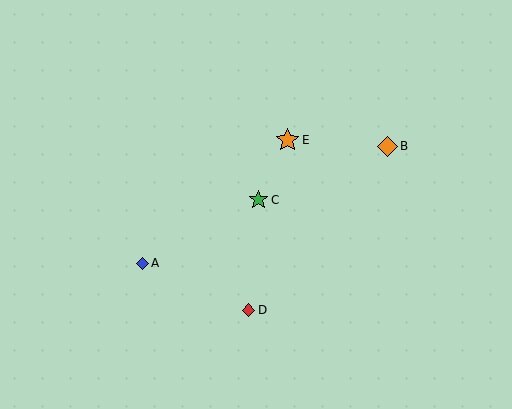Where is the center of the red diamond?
The center of the red diamond is at (249, 310).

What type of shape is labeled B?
Shape B is an orange diamond.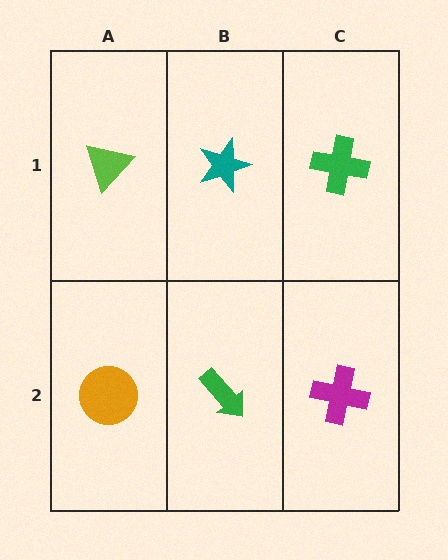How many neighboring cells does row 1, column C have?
2.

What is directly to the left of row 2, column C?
A green arrow.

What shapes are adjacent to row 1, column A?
An orange circle (row 2, column A), a teal star (row 1, column B).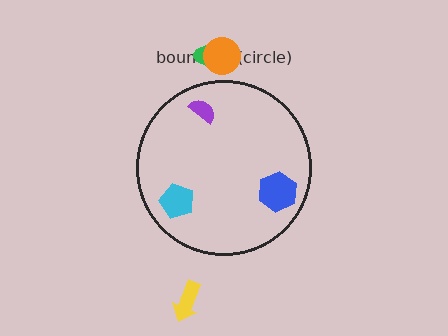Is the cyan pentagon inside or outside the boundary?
Inside.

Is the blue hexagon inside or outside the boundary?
Inside.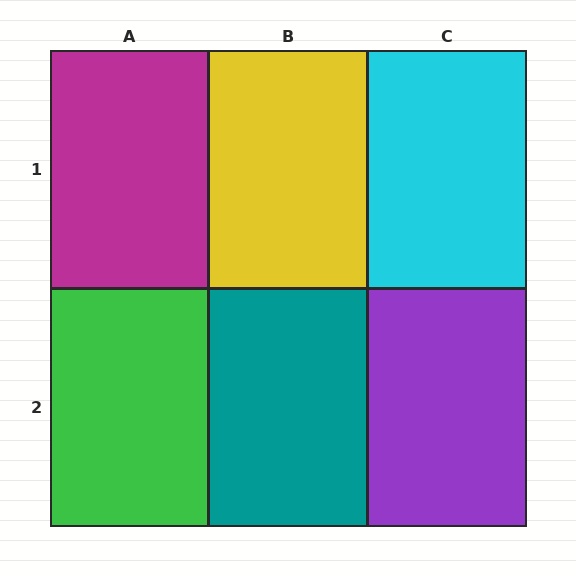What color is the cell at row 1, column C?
Cyan.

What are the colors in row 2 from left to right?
Green, teal, purple.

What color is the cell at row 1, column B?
Yellow.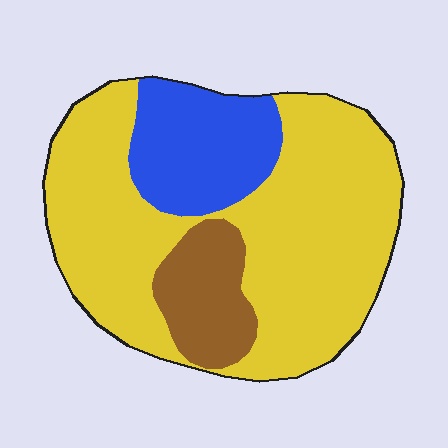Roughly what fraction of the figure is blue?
Blue covers around 20% of the figure.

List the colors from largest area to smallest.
From largest to smallest: yellow, blue, brown.